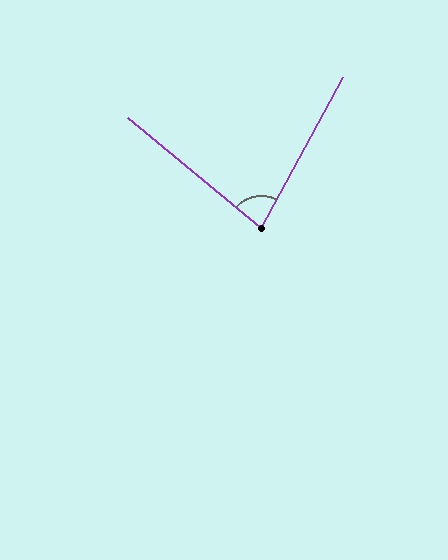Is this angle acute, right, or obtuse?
It is acute.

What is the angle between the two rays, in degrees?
Approximately 79 degrees.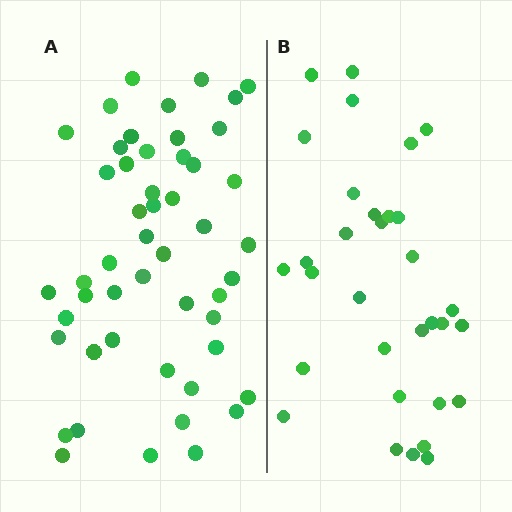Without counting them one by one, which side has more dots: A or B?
Region A (the left region) has more dots.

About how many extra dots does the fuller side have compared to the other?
Region A has approximately 20 more dots than region B.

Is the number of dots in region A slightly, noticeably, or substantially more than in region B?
Region A has substantially more. The ratio is roughly 1.6 to 1.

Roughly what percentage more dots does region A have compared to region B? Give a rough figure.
About 55% more.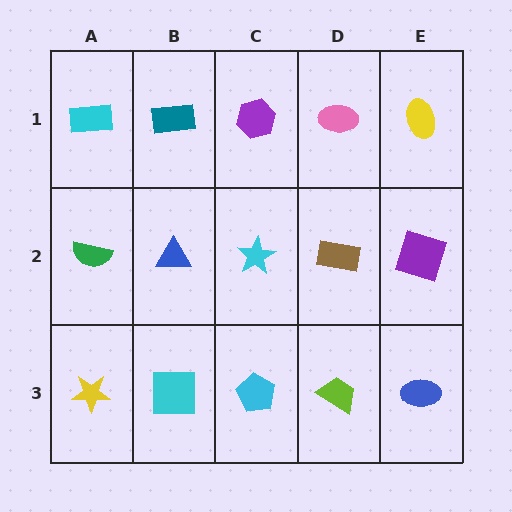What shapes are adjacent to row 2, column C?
A purple hexagon (row 1, column C), a cyan pentagon (row 3, column C), a blue triangle (row 2, column B), a brown rectangle (row 2, column D).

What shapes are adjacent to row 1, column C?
A cyan star (row 2, column C), a teal rectangle (row 1, column B), a pink ellipse (row 1, column D).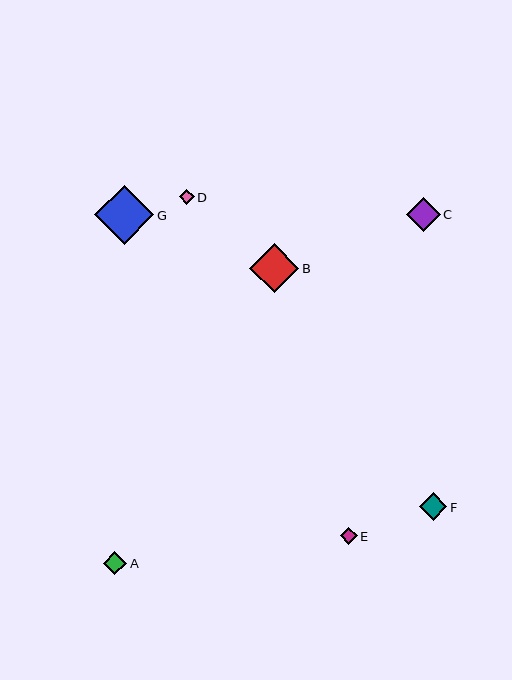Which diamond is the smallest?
Diamond D is the smallest with a size of approximately 15 pixels.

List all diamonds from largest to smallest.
From largest to smallest: G, B, C, F, A, E, D.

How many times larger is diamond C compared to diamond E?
Diamond C is approximately 2.0 times the size of diamond E.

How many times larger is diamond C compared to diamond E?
Diamond C is approximately 2.0 times the size of diamond E.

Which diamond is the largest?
Diamond G is the largest with a size of approximately 59 pixels.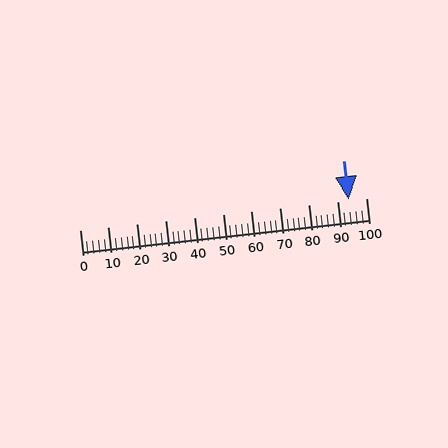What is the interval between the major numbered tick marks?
The major tick marks are spaced 10 units apart.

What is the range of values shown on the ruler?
The ruler shows values from 0 to 100.